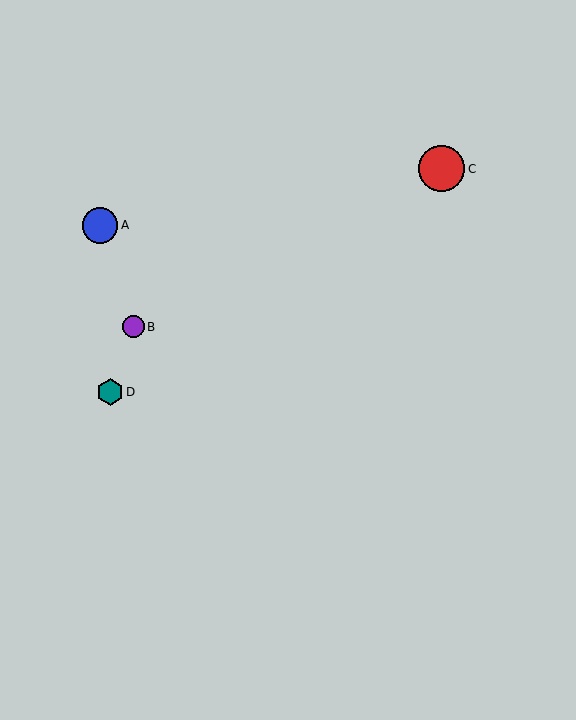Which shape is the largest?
The red circle (labeled C) is the largest.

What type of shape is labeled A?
Shape A is a blue circle.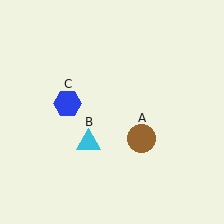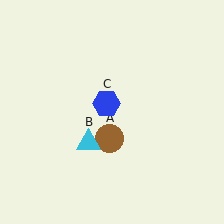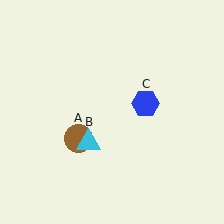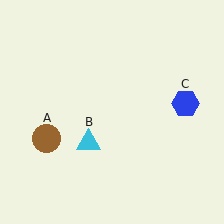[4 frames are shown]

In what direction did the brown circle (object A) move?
The brown circle (object A) moved left.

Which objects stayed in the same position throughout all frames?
Cyan triangle (object B) remained stationary.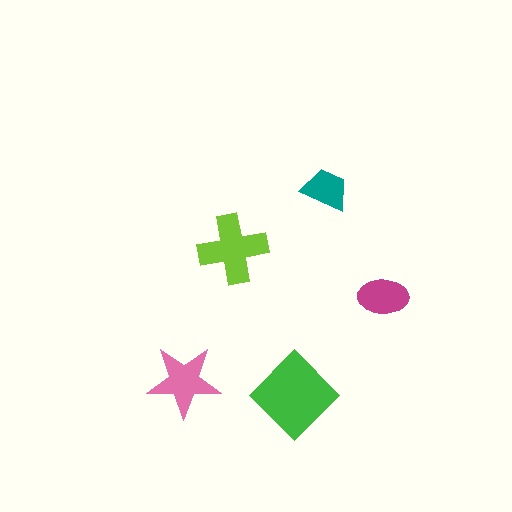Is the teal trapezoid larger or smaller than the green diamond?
Smaller.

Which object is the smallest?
The teal trapezoid.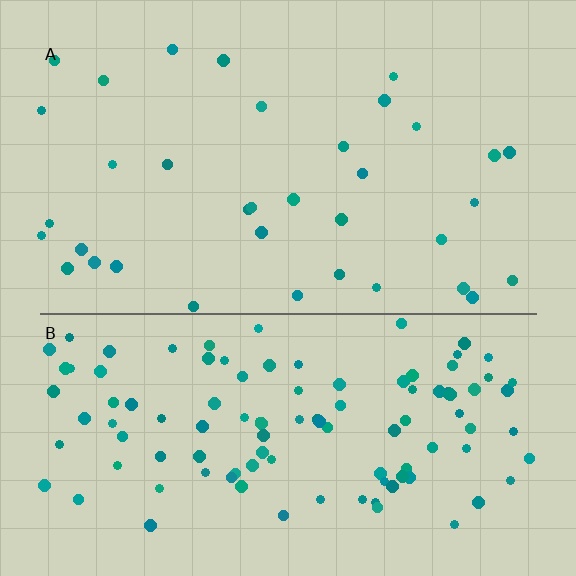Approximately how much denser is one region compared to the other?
Approximately 3.0× — region B over region A.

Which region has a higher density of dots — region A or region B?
B (the bottom).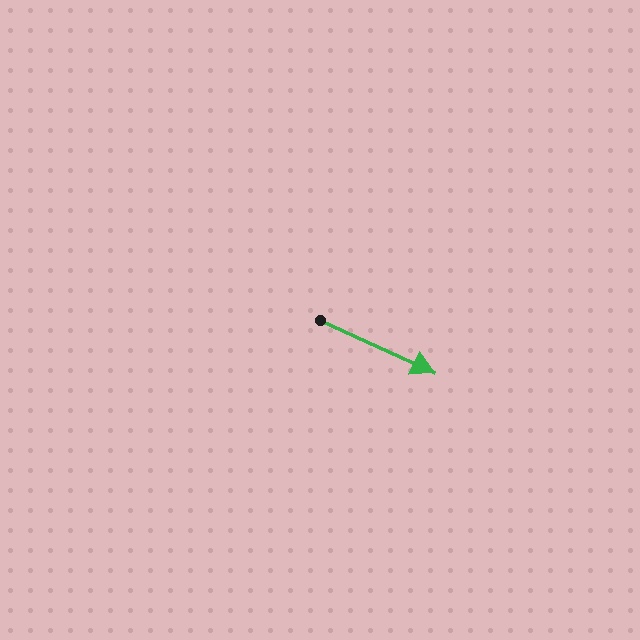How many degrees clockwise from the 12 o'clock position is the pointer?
Approximately 115 degrees.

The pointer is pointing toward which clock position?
Roughly 4 o'clock.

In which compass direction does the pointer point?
Southeast.